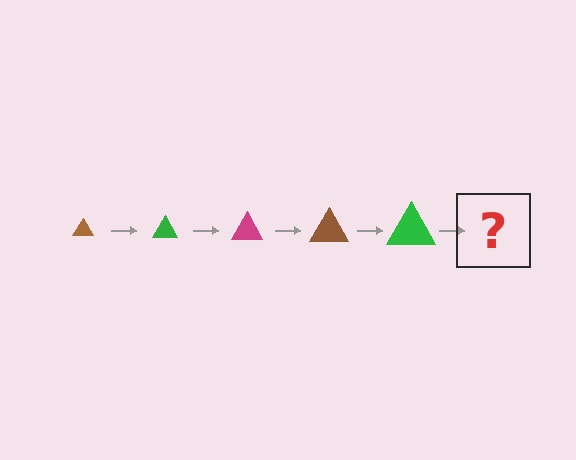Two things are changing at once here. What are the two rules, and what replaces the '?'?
The two rules are that the triangle grows larger each step and the color cycles through brown, green, and magenta. The '?' should be a magenta triangle, larger than the previous one.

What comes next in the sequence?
The next element should be a magenta triangle, larger than the previous one.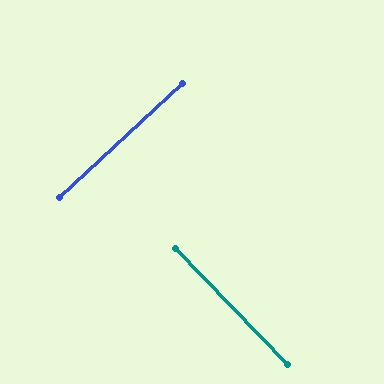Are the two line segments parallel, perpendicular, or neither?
Perpendicular — they meet at approximately 89°.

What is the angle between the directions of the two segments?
Approximately 89 degrees.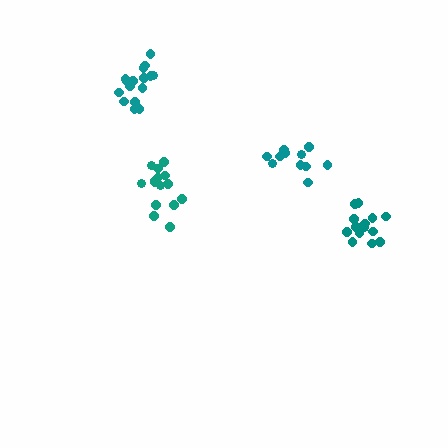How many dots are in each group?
Group 1: 12 dots, Group 2: 16 dots, Group 3: 15 dots, Group 4: 15 dots (58 total).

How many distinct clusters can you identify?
There are 4 distinct clusters.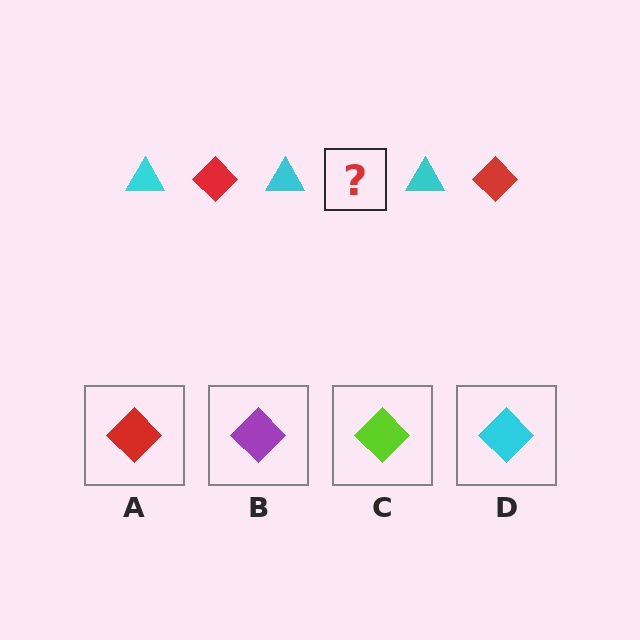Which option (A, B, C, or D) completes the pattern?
A.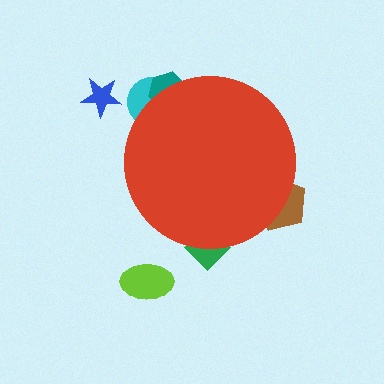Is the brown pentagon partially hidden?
Yes, the brown pentagon is partially hidden behind the red circle.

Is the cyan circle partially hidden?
Yes, the cyan circle is partially hidden behind the red circle.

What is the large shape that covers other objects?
A red circle.